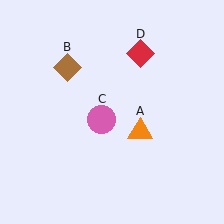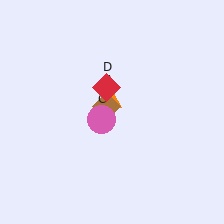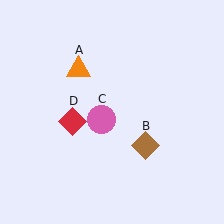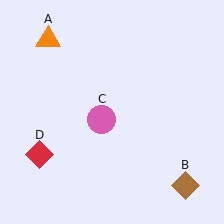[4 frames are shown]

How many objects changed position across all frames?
3 objects changed position: orange triangle (object A), brown diamond (object B), red diamond (object D).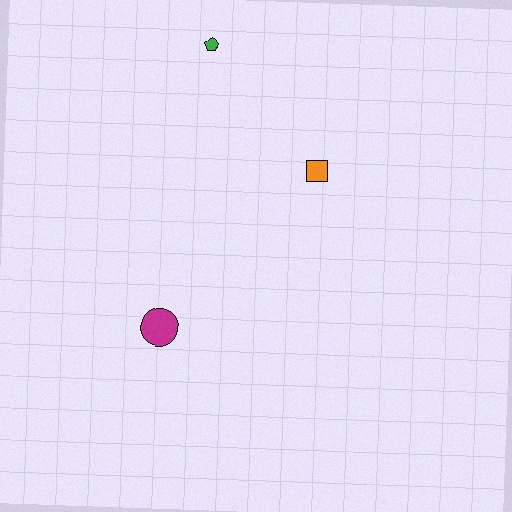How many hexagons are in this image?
There are no hexagons.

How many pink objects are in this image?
There are no pink objects.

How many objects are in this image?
There are 3 objects.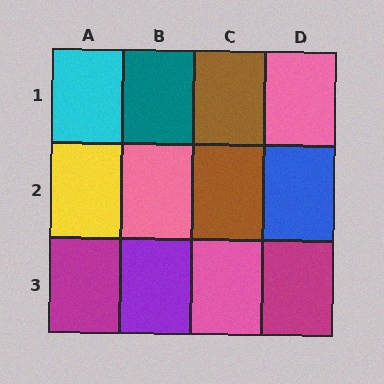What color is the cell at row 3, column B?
Purple.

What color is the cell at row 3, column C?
Pink.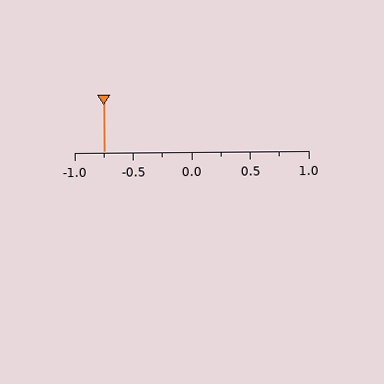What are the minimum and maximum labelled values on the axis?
The axis runs from -1.0 to 1.0.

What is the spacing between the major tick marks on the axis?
The major ticks are spaced 0.5 apart.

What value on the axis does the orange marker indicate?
The marker indicates approximately -0.75.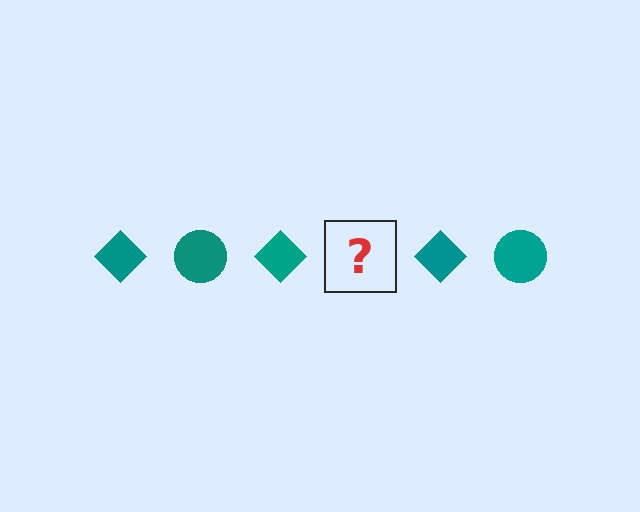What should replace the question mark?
The question mark should be replaced with a teal circle.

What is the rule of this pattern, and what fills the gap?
The rule is that the pattern cycles through diamond, circle shapes in teal. The gap should be filled with a teal circle.